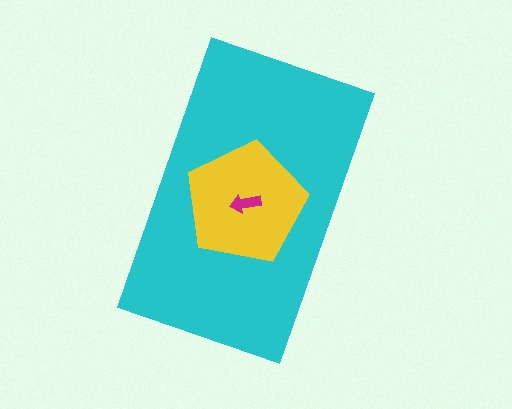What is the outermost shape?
The cyan rectangle.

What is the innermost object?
The magenta arrow.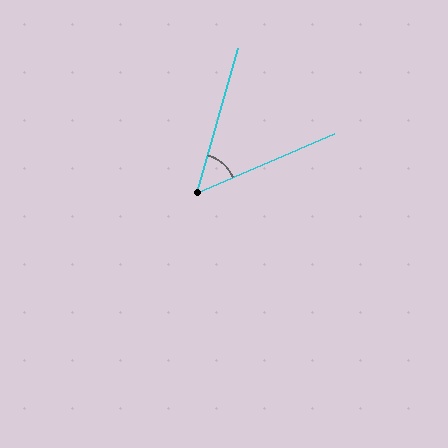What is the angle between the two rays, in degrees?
Approximately 51 degrees.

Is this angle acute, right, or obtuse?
It is acute.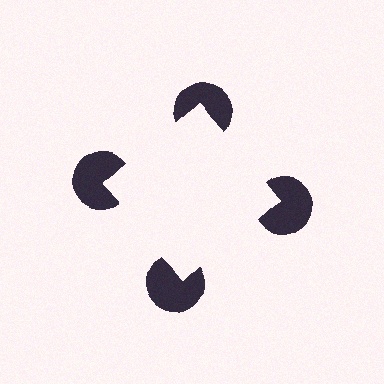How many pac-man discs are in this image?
There are 4 — one at each vertex of the illusory square.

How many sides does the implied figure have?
4 sides.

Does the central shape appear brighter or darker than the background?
It typically appears slightly brighter than the background, even though no actual brightness change is drawn.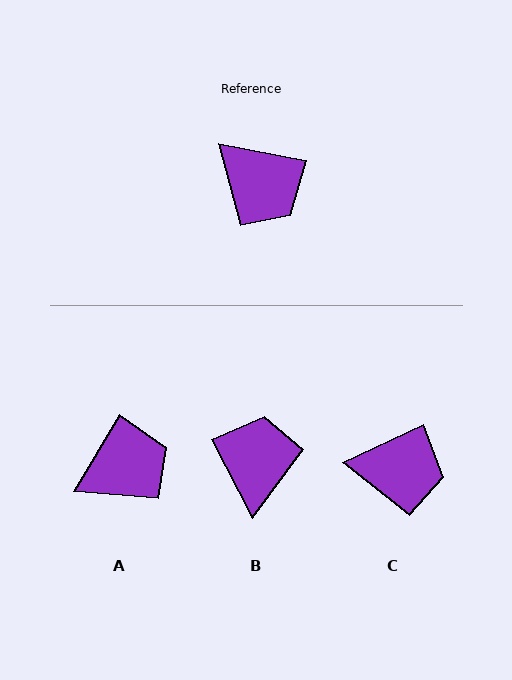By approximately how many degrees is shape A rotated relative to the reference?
Approximately 71 degrees counter-clockwise.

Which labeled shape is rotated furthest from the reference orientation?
B, about 129 degrees away.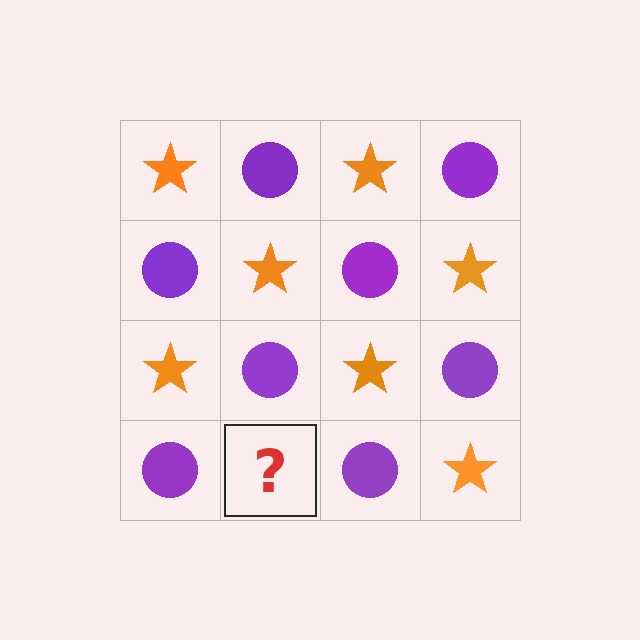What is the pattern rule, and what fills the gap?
The rule is that it alternates orange star and purple circle in a checkerboard pattern. The gap should be filled with an orange star.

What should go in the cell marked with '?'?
The missing cell should contain an orange star.